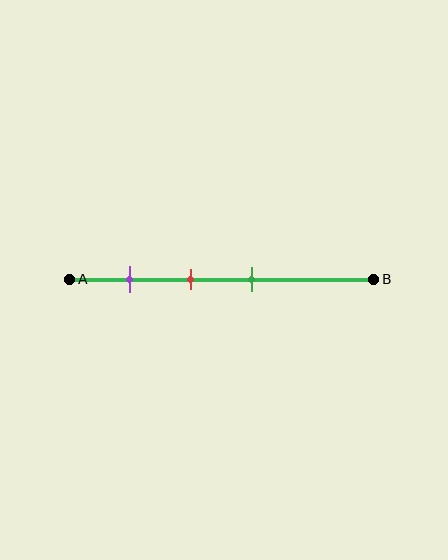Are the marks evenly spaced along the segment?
Yes, the marks are approximately evenly spaced.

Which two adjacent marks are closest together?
The red and green marks are the closest adjacent pair.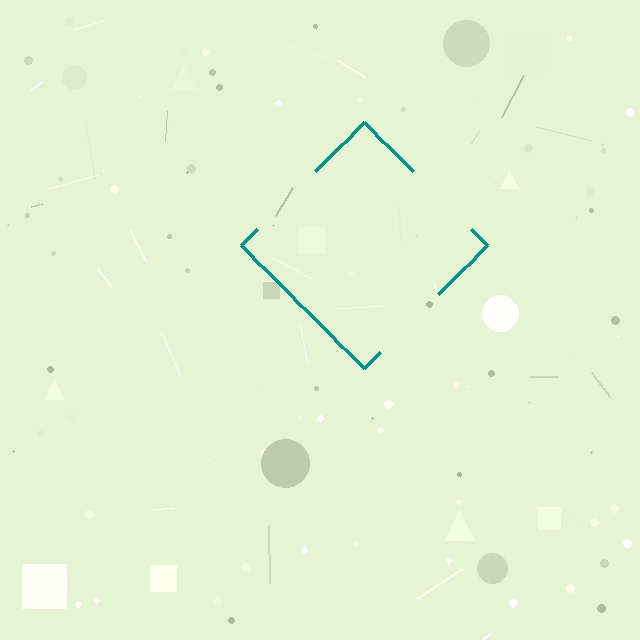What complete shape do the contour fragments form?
The contour fragments form a diamond.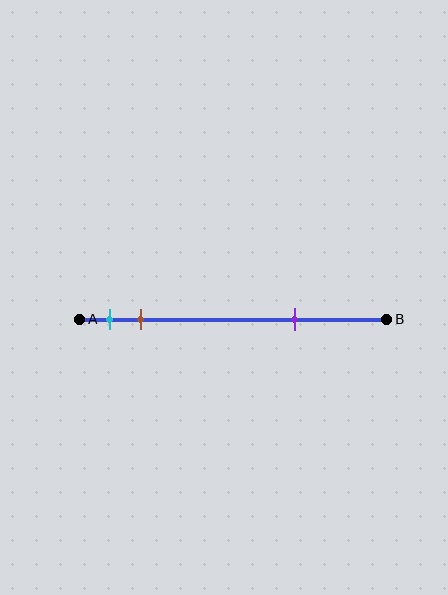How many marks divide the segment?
There are 3 marks dividing the segment.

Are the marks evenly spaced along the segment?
No, the marks are not evenly spaced.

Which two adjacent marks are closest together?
The cyan and brown marks are the closest adjacent pair.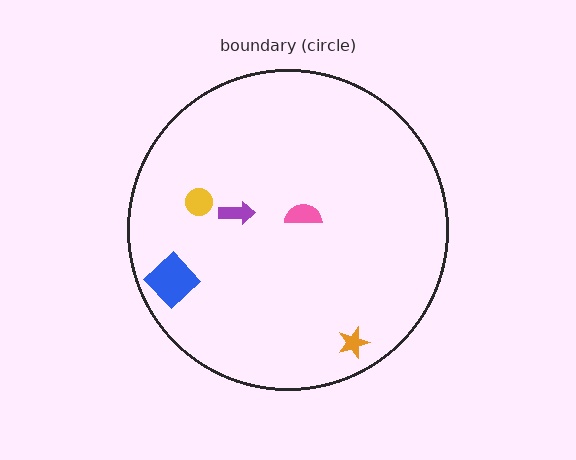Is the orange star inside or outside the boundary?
Inside.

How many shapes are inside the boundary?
5 inside, 0 outside.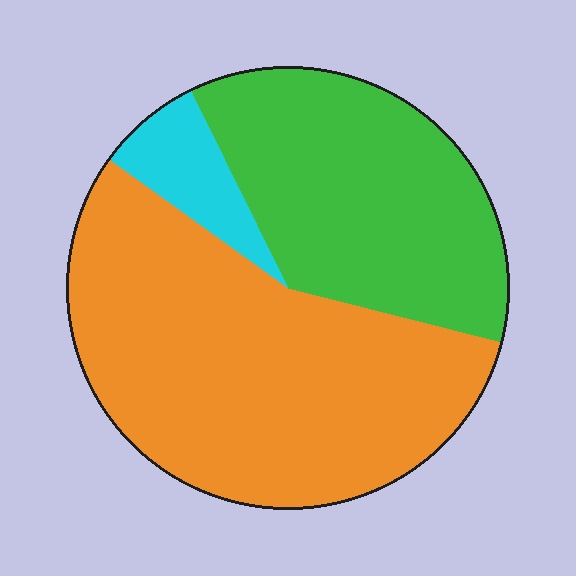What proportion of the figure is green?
Green takes up about three eighths (3/8) of the figure.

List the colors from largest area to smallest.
From largest to smallest: orange, green, cyan.